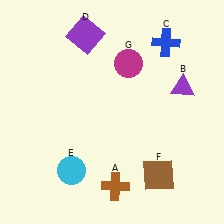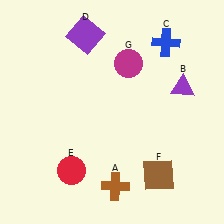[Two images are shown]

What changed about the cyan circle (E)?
In Image 1, E is cyan. In Image 2, it changed to red.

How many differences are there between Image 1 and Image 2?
There is 1 difference between the two images.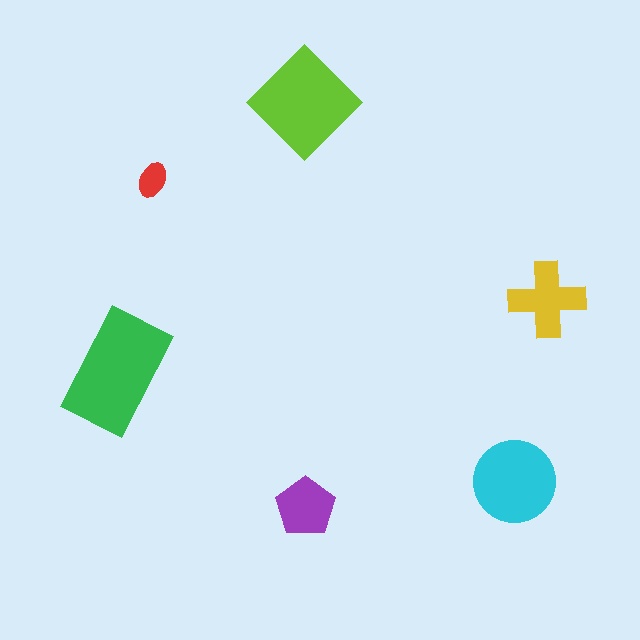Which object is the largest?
The green rectangle.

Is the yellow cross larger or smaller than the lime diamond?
Smaller.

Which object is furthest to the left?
The green rectangle is leftmost.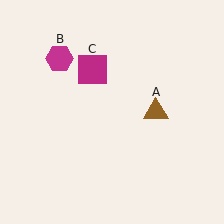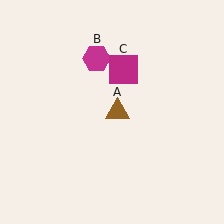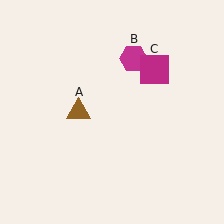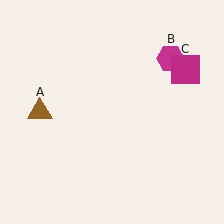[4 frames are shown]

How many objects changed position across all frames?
3 objects changed position: brown triangle (object A), magenta hexagon (object B), magenta square (object C).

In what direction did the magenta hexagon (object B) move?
The magenta hexagon (object B) moved right.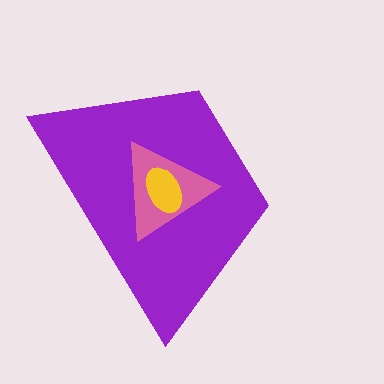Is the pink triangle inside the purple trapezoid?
Yes.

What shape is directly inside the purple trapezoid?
The pink triangle.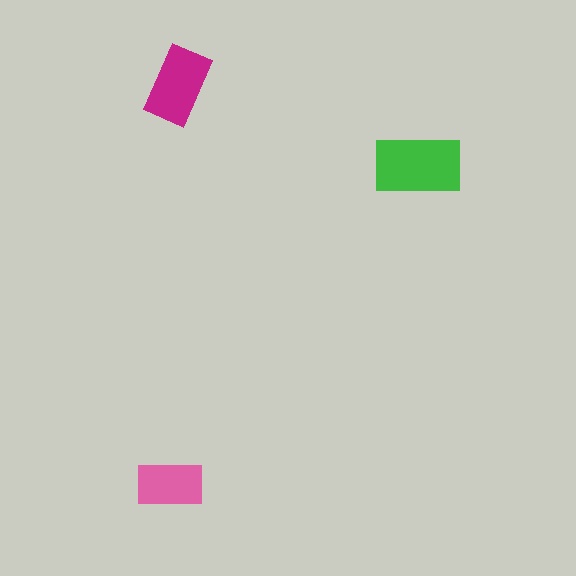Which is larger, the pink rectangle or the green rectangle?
The green one.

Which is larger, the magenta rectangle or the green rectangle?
The green one.